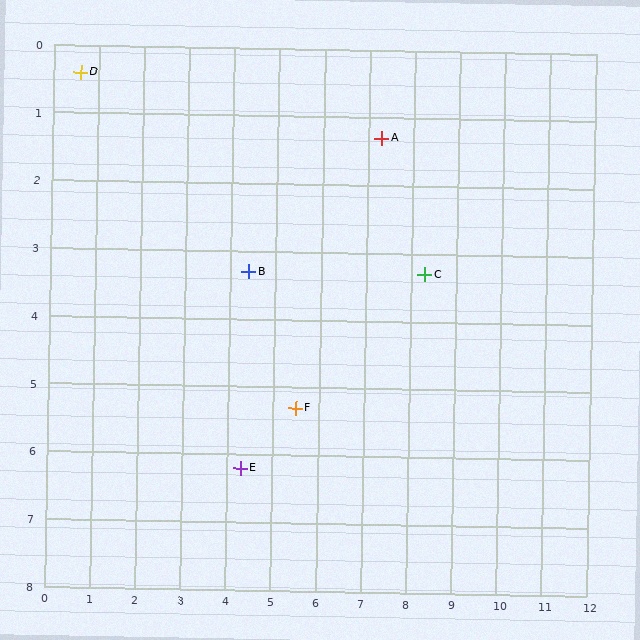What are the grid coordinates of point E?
Point E is at approximately (4.3, 6.2).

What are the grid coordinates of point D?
Point D is at approximately (0.6, 0.4).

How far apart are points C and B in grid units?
Points C and B are about 3.9 grid units apart.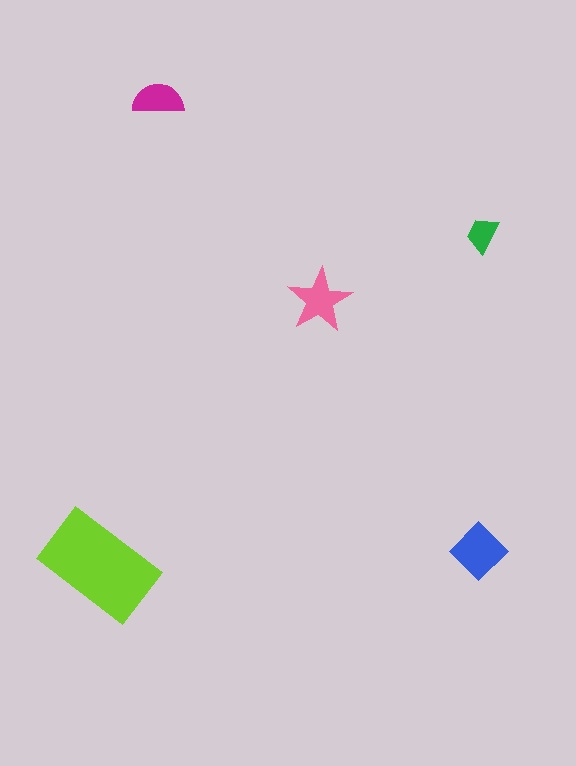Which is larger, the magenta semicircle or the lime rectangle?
The lime rectangle.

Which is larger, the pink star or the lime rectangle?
The lime rectangle.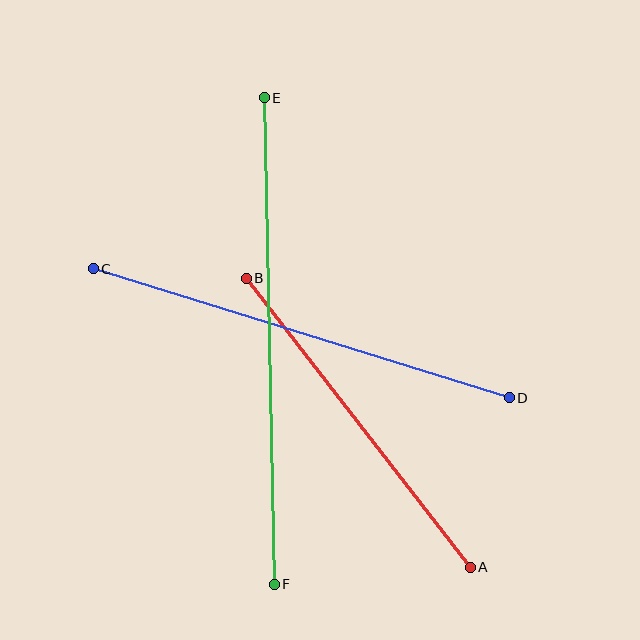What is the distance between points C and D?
The distance is approximately 436 pixels.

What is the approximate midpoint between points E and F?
The midpoint is at approximately (269, 341) pixels.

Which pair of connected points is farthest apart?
Points E and F are farthest apart.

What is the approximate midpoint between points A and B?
The midpoint is at approximately (358, 423) pixels.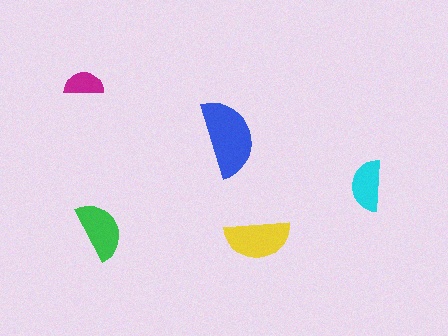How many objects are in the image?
There are 5 objects in the image.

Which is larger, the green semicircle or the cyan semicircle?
The green one.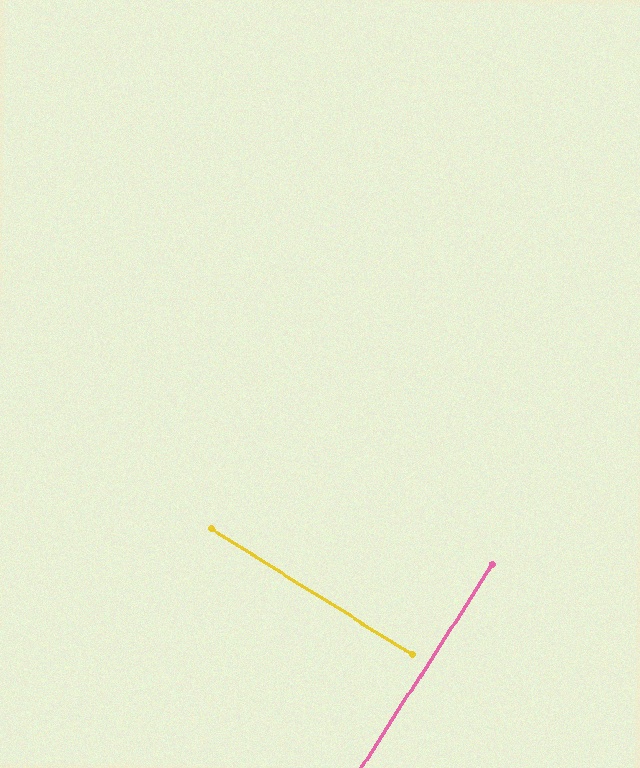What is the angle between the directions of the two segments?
Approximately 89 degrees.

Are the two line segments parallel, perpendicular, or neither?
Perpendicular — they meet at approximately 89°.